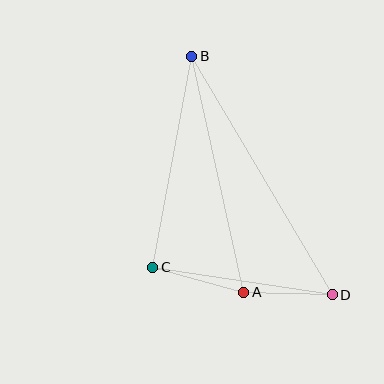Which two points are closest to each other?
Points A and D are closest to each other.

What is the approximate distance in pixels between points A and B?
The distance between A and B is approximately 242 pixels.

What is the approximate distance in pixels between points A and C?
The distance between A and C is approximately 94 pixels.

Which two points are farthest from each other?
Points B and D are farthest from each other.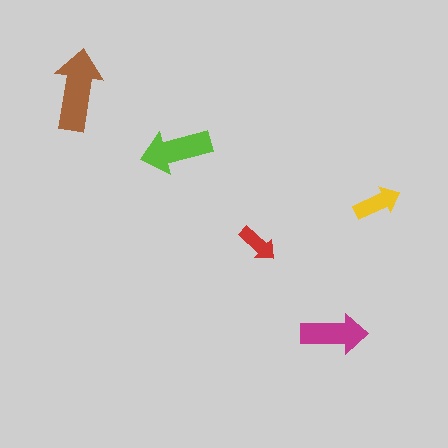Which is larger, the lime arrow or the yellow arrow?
The lime one.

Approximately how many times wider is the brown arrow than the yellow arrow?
About 1.5 times wider.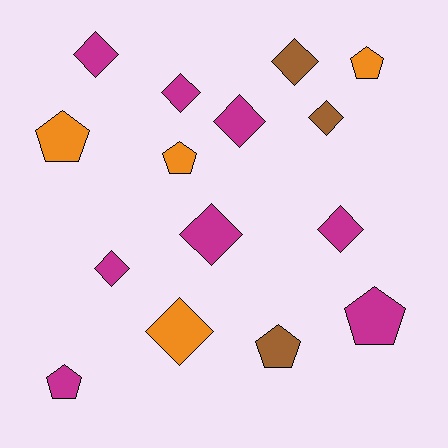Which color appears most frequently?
Magenta, with 8 objects.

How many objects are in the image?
There are 15 objects.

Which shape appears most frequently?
Diamond, with 9 objects.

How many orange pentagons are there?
There are 3 orange pentagons.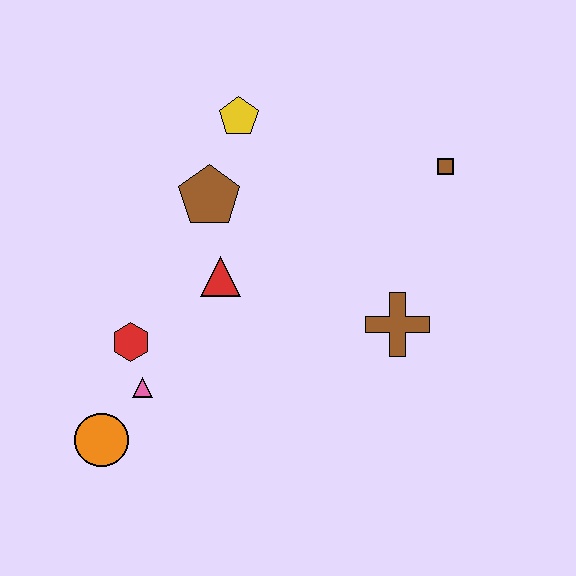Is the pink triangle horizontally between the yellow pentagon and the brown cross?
No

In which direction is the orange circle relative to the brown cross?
The orange circle is to the left of the brown cross.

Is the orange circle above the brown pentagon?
No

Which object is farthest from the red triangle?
The brown square is farthest from the red triangle.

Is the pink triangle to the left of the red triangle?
Yes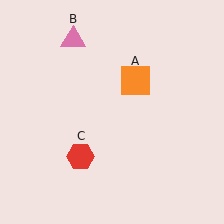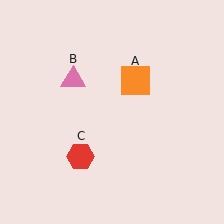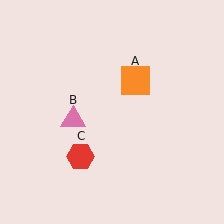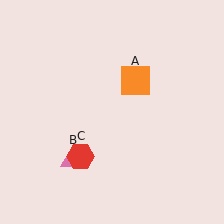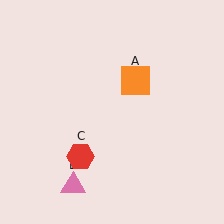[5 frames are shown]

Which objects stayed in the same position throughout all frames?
Orange square (object A) and red hexagon (object C) remained stationary.